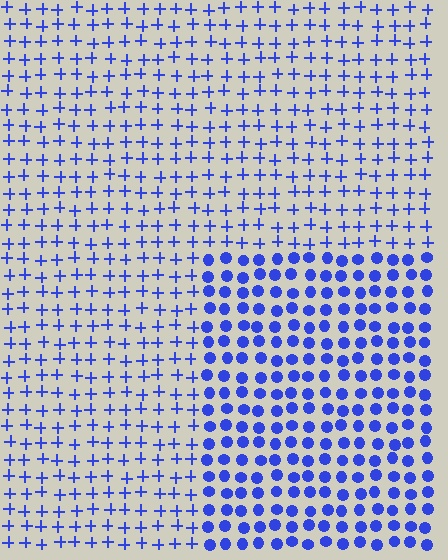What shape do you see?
I see a rectangle.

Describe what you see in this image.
The image is filled with small blue elements arranged in a uniform grid. A rectangle-shaped region contains circles, while the surrounding area contains plus signs. The boundary is defined purely by the change in element shape.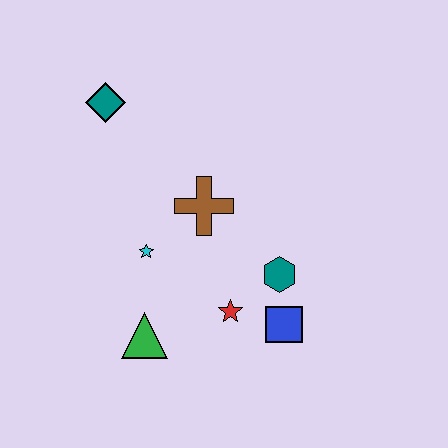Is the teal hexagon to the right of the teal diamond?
Yes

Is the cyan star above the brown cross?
No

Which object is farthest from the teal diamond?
The blue square is farthest from the teal diamond.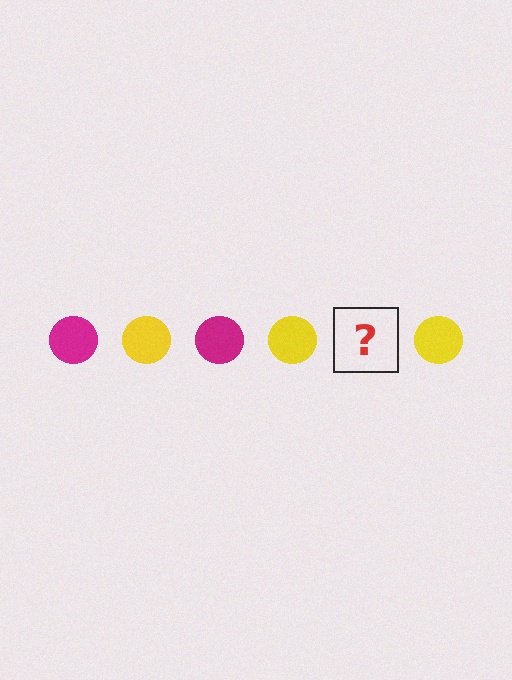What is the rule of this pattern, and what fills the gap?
The rule is that the pattern cycles through magenta, yellow circles. The gap should be filled with a magenta circle.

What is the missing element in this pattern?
The missing element is a magenta circle.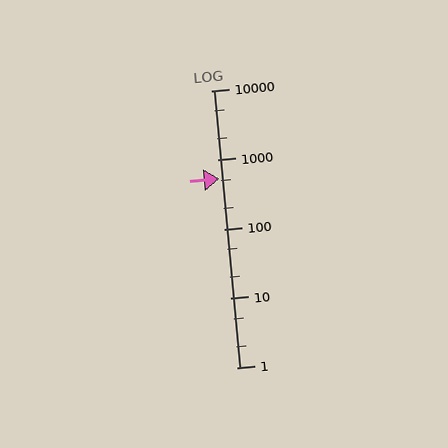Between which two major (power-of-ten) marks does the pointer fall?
The pointer is between 100 and 1000.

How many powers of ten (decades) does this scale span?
The scale spans 4 decades, from 1 to 10000.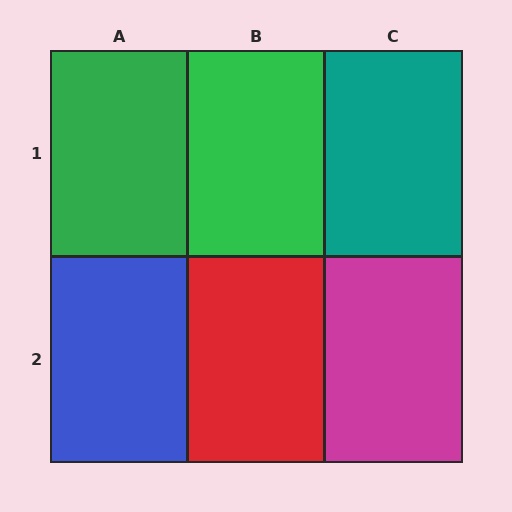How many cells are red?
1 cell is red.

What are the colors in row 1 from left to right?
Green, green, teal.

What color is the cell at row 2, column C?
Magenta.